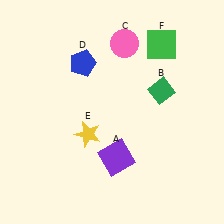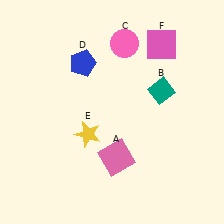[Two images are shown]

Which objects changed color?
A changed from purple to pink. B changed from green to teal. F changed from green to pink.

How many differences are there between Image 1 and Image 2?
There are 3 differences between the two images.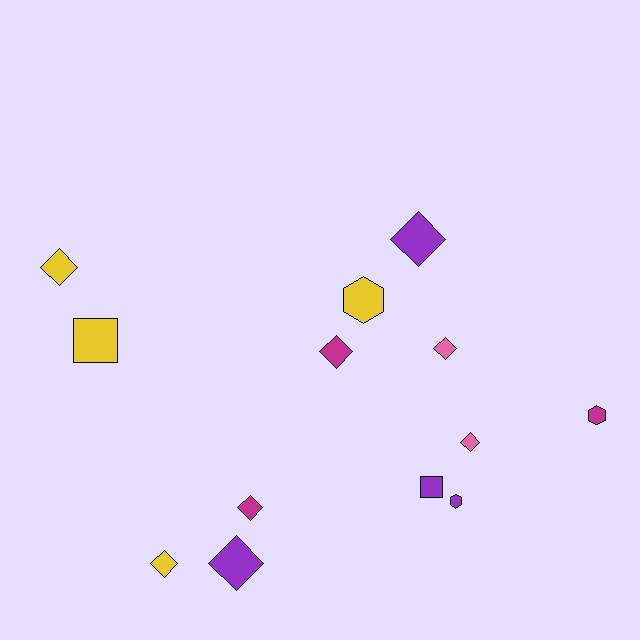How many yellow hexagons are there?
There is 1 yellow hexagon.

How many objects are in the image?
There are 13 objects.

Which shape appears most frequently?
Diamond, with 8 objects.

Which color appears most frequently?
Yellow, with 4 objects.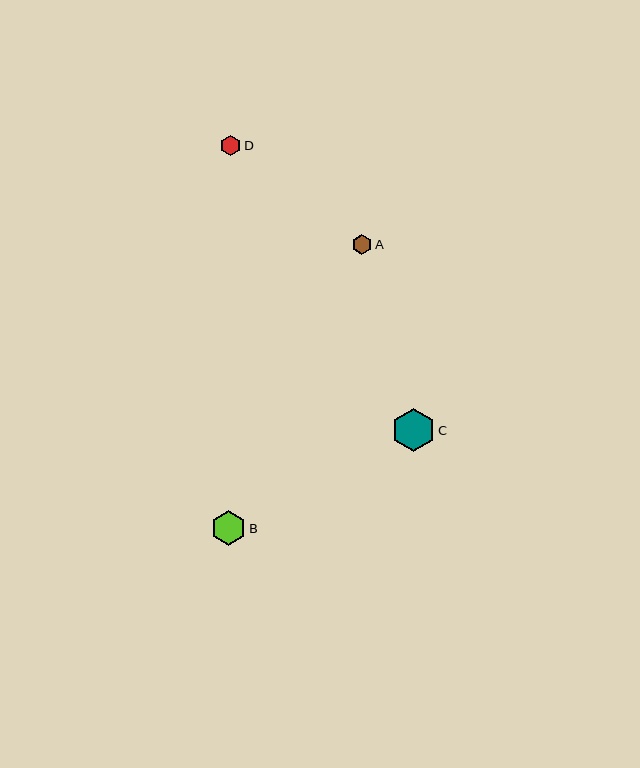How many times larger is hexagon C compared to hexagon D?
Hexagon C is approximately 2.1 times the size of hexagon D.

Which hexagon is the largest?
Hexagon C is the largest with a size of approximately 43 pixels.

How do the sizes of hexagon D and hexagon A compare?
Hexagon D and hexagon A are approximately the same size.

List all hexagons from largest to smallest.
From largest to smallest: C, B, D, A.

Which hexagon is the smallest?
Hexagon A is the smallest with a size of approximately 20 pixels.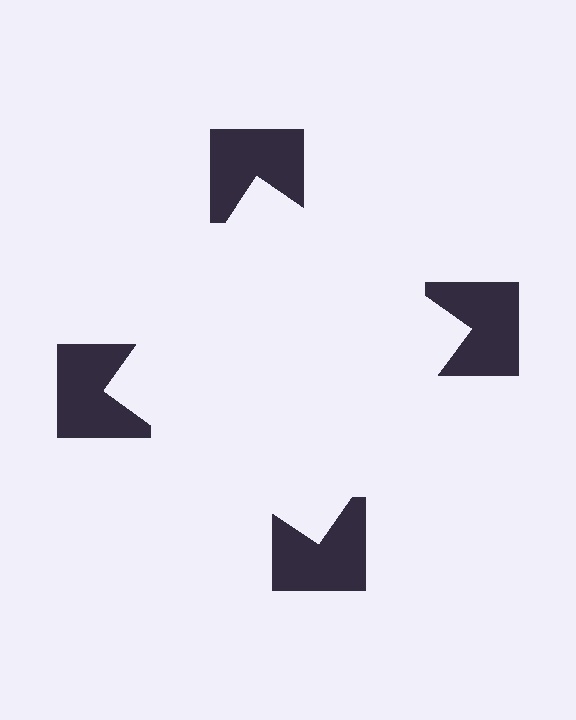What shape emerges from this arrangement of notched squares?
An illusory square — its edges are inferred from the aligned wedge cuts in the notched squares, not physically drawn.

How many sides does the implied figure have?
4 sides.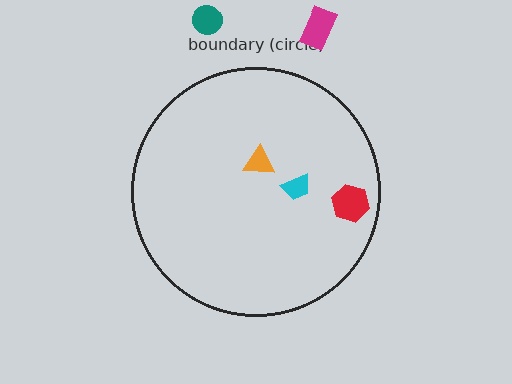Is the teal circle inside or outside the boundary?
Outside.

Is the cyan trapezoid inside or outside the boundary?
Inside.